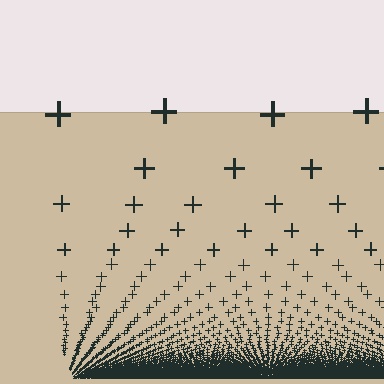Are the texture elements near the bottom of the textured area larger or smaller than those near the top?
Smaller. The gradient is inverted — elements near the bottom are smaller and denser.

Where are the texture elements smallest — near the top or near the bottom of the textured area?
Near the bottom.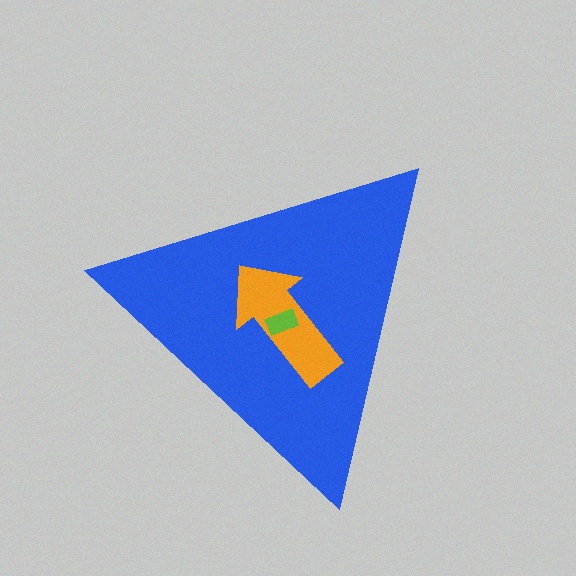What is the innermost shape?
The lime rectangle.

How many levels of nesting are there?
3.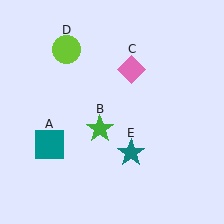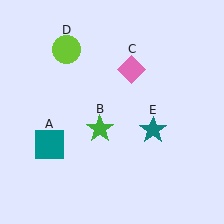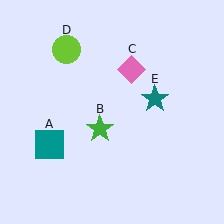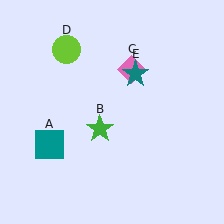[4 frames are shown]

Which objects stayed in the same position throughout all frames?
Teal square (object A) and green star (object B) and pink diamond (object C) and lime circle (object D) remained stationary.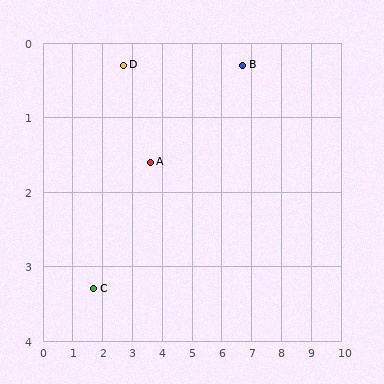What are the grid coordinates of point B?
Point B is at approximately (6.7, 0.3).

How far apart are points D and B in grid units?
Points D and B are about 4.0 grid units apart.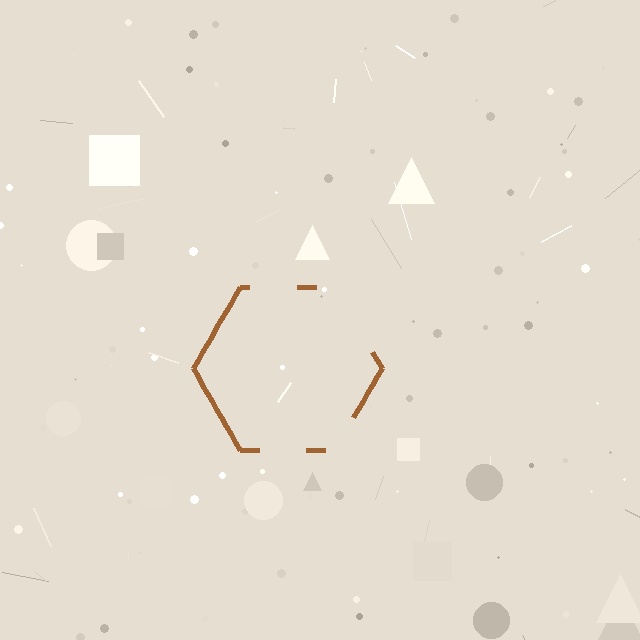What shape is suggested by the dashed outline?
The dashed outline suggests a hexagon.